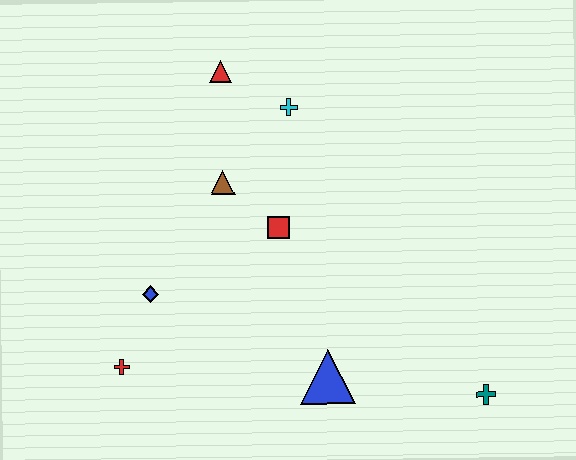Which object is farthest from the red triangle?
The teal cross is farthest from the red triangle.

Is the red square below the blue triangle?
No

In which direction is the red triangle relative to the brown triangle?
The red triangle is above the brown triangle.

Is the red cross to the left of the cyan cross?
Yes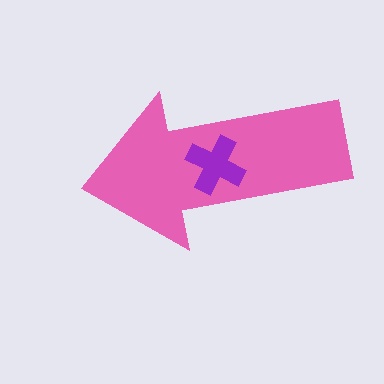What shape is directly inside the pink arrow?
The purple cross.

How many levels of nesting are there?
2.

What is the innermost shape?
The purple cross.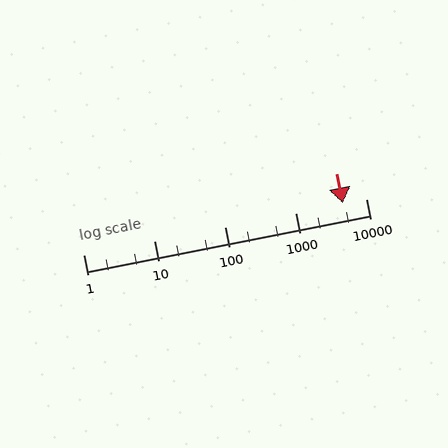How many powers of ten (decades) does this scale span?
The scale spans 4 decades, from 1 to 10000.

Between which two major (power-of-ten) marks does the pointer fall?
The pointer is between 1000 and 10000.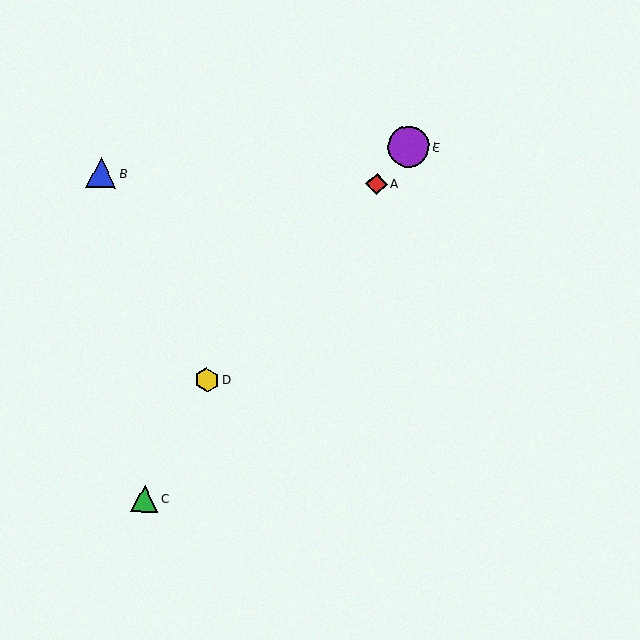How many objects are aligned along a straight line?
3 objects (A, D, E) are aligned along a straight line.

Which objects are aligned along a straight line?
Objects A, D, E are aligned along a straight line.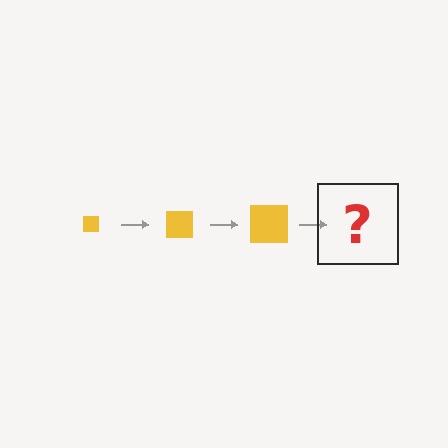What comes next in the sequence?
The next element should be a yellow square, larger than the previous one.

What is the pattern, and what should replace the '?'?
The pattern is that the square gets progressively larger each step. The '?' should be a yellow square, larger than the previous one.